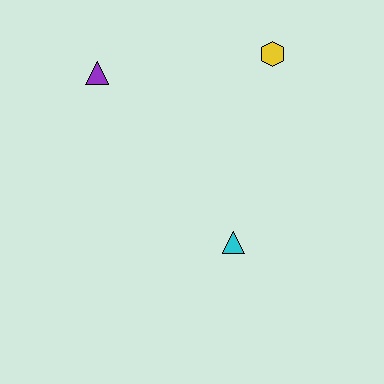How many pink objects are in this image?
There are no pink objects.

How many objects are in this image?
There are 3 objects.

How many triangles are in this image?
There are 2 triangles.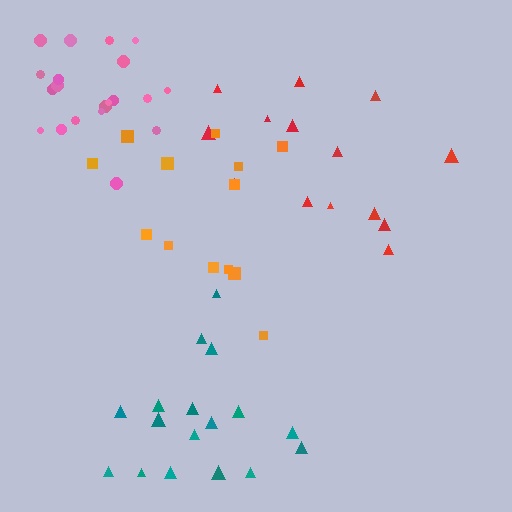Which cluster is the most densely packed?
Pink.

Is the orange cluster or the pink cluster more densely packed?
Pink.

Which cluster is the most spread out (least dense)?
Red.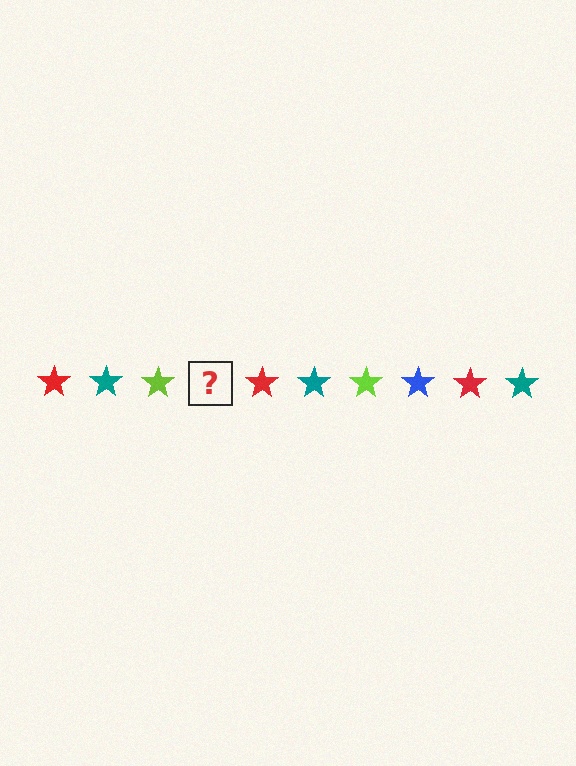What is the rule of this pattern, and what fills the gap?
The rule is that the pattern cycles through red, teal, lime, blue stars. The gap should be filled with a blue star.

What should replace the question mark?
The question mark should be replaced with a blue star.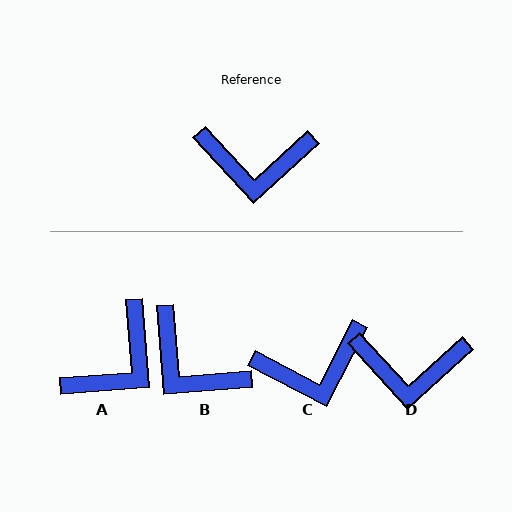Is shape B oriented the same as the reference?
No, it is off by about 38 degrees.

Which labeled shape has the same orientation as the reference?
D.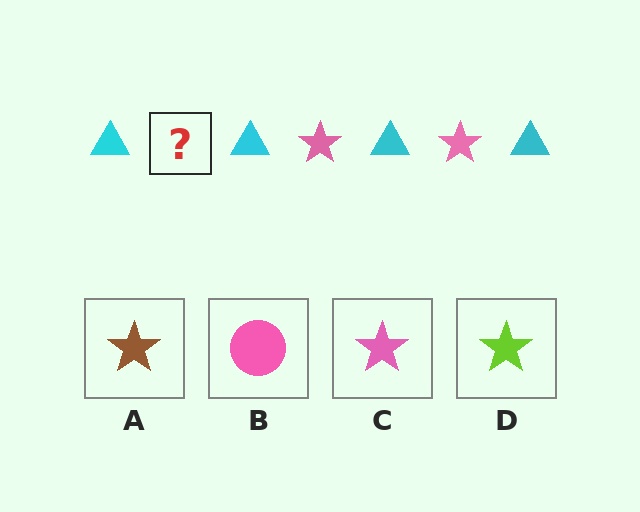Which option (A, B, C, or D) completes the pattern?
C.